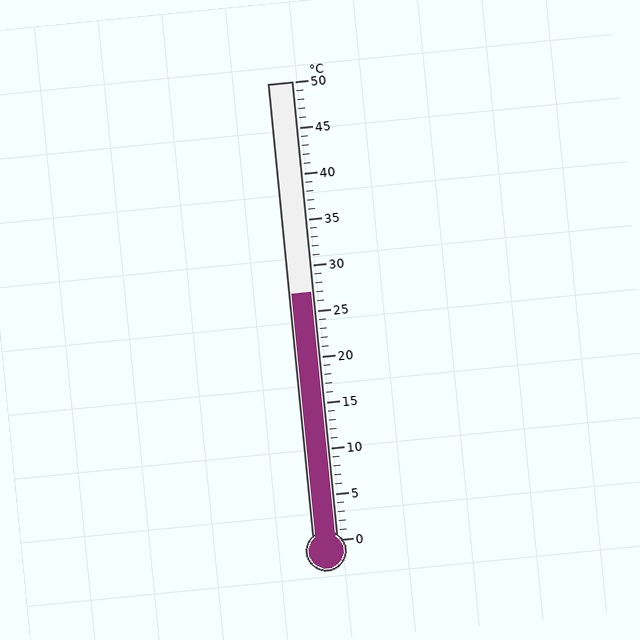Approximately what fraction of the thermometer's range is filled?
The thermometer is filled to approximately 55% of its range.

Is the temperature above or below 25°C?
The temperature is above 25°C.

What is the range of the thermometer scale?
The thermometer scale ranges from 0°C to 50°C.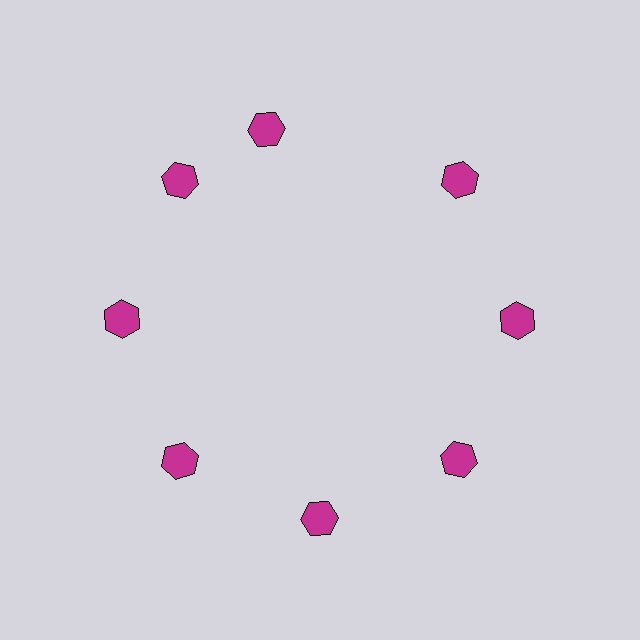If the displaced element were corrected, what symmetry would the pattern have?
It would have 8-fold rotational symmetry — the pattern would map onto itself every 45 degrees.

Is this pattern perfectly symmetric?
No. The 8 magenta hexagons are arranged in a ring, but one element near the 12 o'clock position is rotated out of alignment along the ring, breaking the 8-fold rotational symmetry.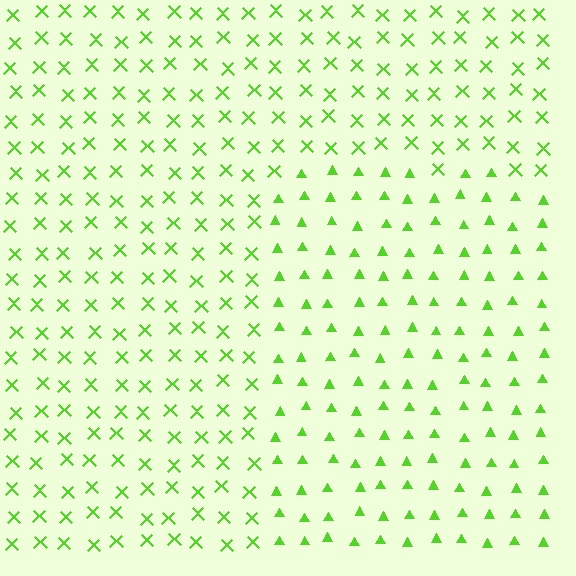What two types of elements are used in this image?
The image uses triangles inside the rectangle region and X marks outside it.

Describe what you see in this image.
The image is filled with small lime elements arranged in a uniform grid. A rectangle-shaped region contains triangles, while the surrounding area contains X marks. The boundary is defined purely by the change in element shape.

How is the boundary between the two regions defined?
The boundary is defined by a change in element shape: triangles inside vs. X marks outside. All elements share the same color and spacing.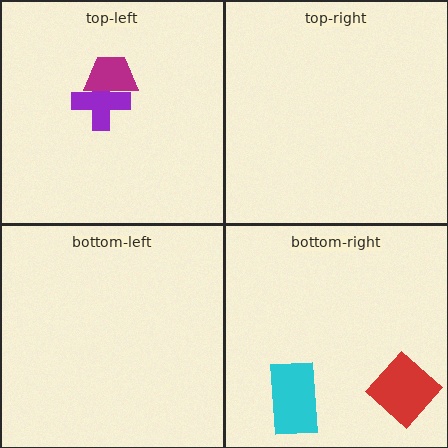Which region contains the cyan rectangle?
The bottom-right region.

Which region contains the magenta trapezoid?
The top-left region.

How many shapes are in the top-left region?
2.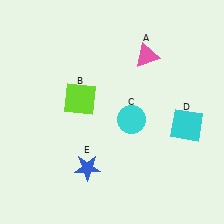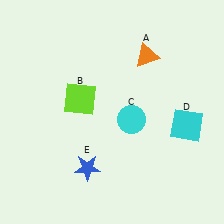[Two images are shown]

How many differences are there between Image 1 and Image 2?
There is 1 difference between the two images.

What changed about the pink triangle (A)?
In Image 1, A is pink. In Image 2, it changed to orange.